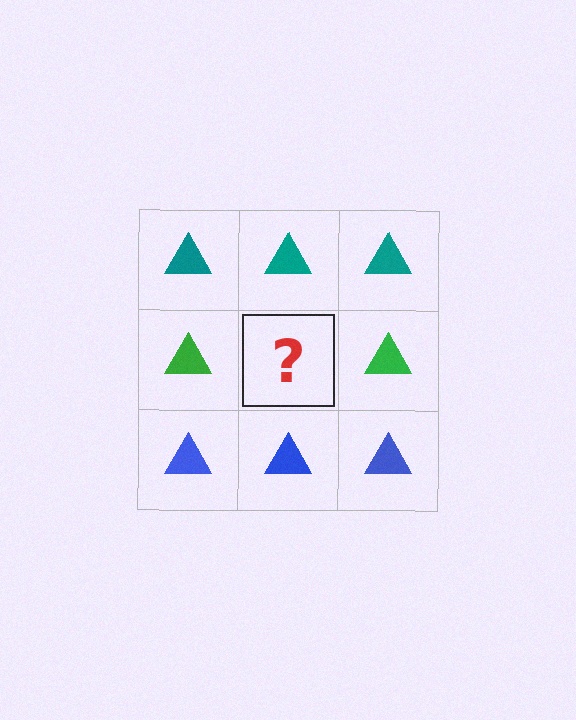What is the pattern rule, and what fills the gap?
The rule is that each row has a consistent color. The gap should be filled with a green triangle.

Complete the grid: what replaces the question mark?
The question mark should be replaced with a green triangle.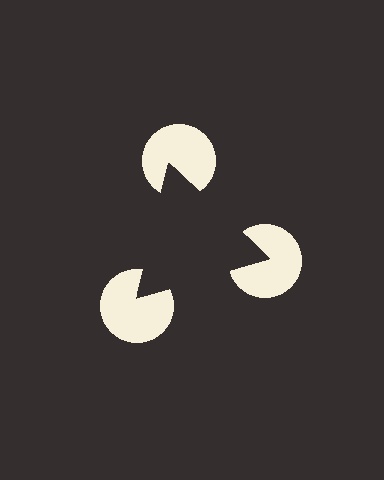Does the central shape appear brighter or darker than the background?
It typically appears slightly darker than the background, even though no actual brightness change is drawn.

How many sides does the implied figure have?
3 sides.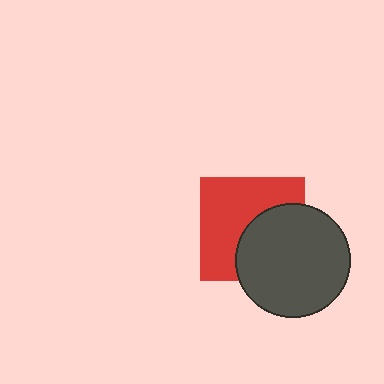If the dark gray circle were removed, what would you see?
You would see the complete red square.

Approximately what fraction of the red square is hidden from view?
Roughly 43% of the red square is hidden behind the dark gray circle.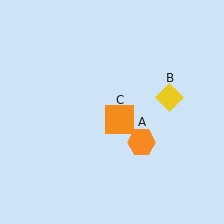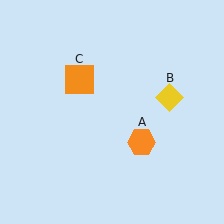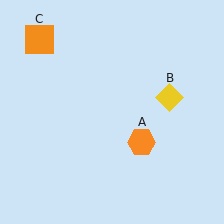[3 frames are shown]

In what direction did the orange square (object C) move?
The orange square (object C) moved up and to the left.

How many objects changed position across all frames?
1 object changed position: orange square (object C).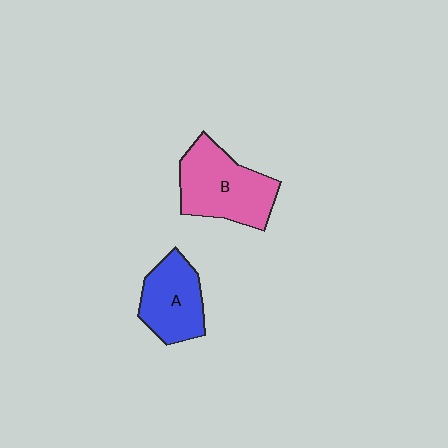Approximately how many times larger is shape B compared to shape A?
Approximately 1.3 times.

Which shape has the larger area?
Shape B (pink).